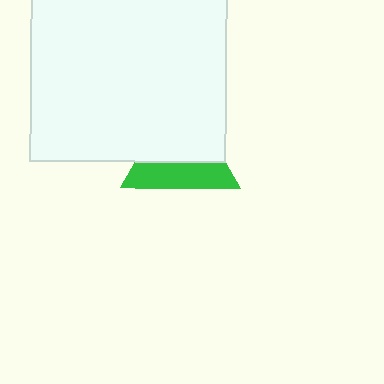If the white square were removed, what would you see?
You would see the complete green triangle.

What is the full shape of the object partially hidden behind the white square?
The partially hidden object is a green triangle.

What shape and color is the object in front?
The object in front is a white square.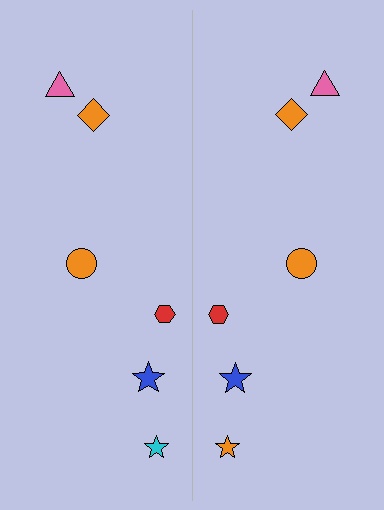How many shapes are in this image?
There are 12 shapes in this image.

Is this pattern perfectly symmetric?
No, the pattern is not perfectly symmetric. The orange star on the right side breaks the symmetry — its mirror counterpart is cyan.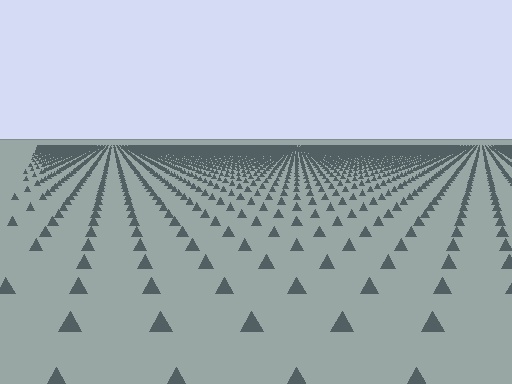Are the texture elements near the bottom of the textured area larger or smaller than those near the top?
Larger. Near the bottom, elements are closer to the viewer and appear at a bigger on-screen size.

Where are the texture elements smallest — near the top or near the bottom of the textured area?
Near the top.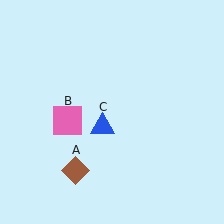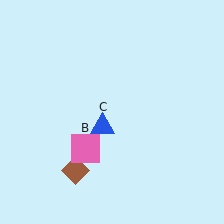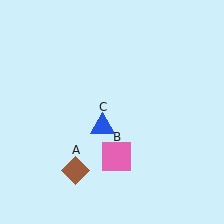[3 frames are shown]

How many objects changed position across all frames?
1 object changed position: pink square (object B).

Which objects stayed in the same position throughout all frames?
Brown diamond (object A) and blue triangle (object C) remained stationary.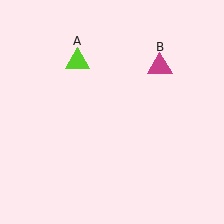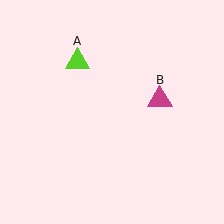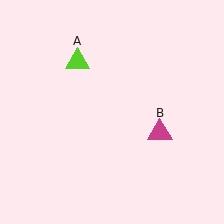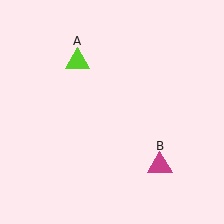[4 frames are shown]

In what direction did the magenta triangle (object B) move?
The magenta triangle (object B) moved down.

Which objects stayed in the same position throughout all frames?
Lime triangle (object A) remained stationary.